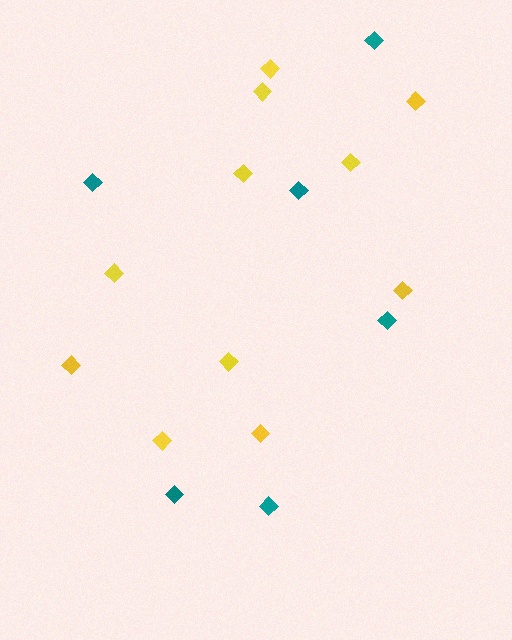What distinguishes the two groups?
There are 2 groups: one group of yellow diamonds (11) and one group of teal diamonds (6).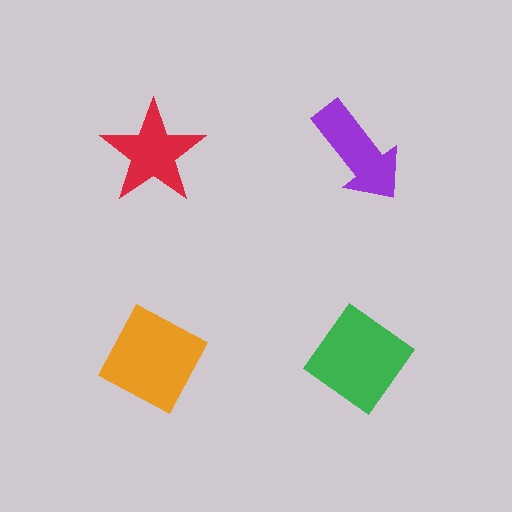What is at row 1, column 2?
A purple arrow.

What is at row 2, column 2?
A green diamond.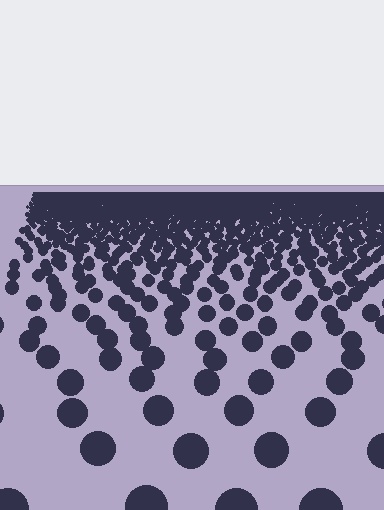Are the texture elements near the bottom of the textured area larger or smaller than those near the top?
Larger. Near the bottom, elements are closer to the viewer and appear at a bigger on-screen size.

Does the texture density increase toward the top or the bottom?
Density increases toward the top.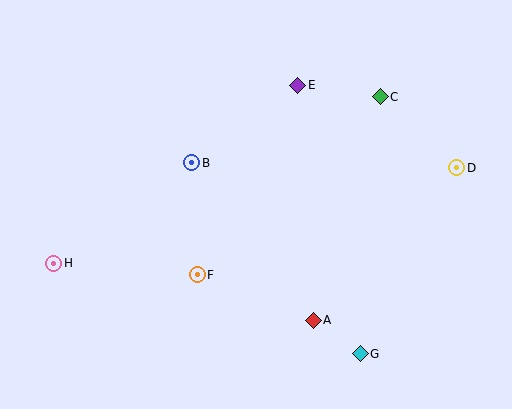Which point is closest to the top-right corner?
Point C is closest to the top-right corner.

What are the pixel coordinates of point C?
Point C is at (380, 97).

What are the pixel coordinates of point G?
Point G is at (360, 354).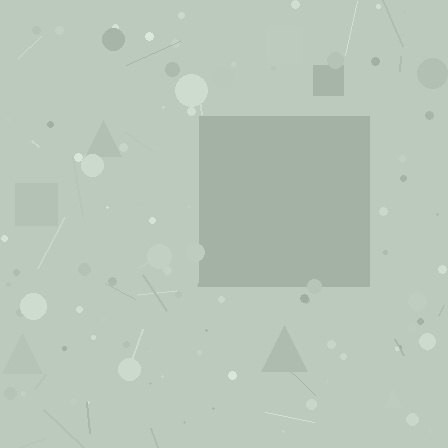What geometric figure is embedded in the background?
A square is embedded in the background.